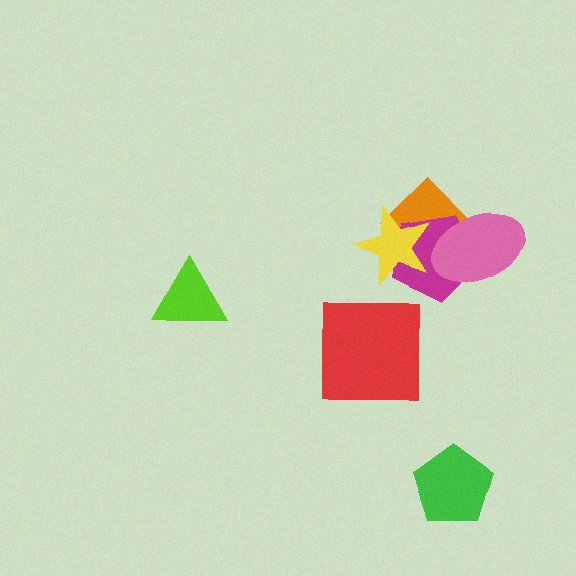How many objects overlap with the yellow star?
2 objects overlap with the yellow star.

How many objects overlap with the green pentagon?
0 objects overlap with the green pentagon.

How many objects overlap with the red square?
0 objects overlap with the red square.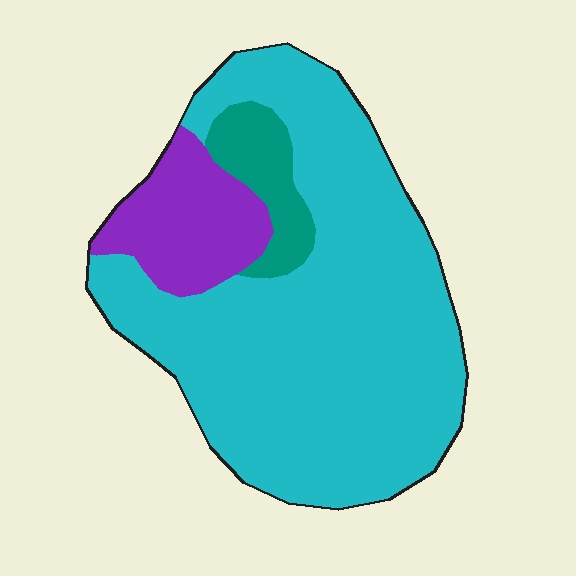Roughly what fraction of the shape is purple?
Purple covers 15% of the shape.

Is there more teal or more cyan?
Cyan.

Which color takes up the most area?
Cyan, at roughly 75%.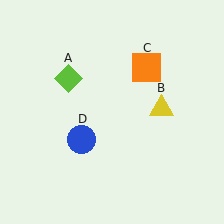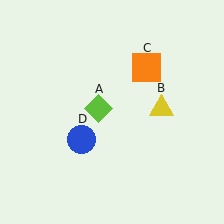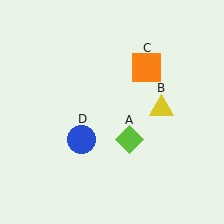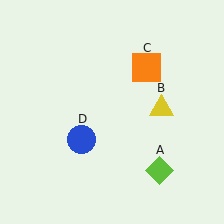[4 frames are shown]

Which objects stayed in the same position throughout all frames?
Yellow triangle (object B) and orange square (object C) and blue circle (object D) remained stationary.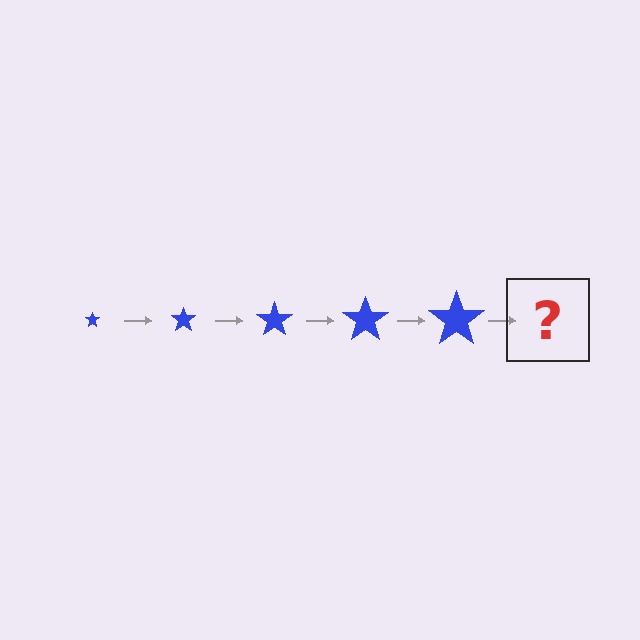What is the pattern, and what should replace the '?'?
The pattern is that the star gets progressively larger each step. The '?' should be a blue star, larger than the previous one.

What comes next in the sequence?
The next element should be a blue star, larger than the previous one.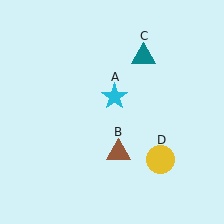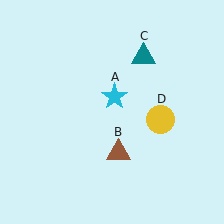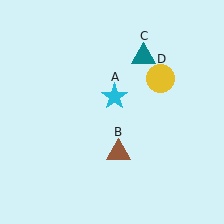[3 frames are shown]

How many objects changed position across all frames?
1 object changed position: yellow circle (object D).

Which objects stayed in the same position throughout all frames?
Cyan star (object A) and brown triangle (object B) and teal triangle (object C) remained stationary.